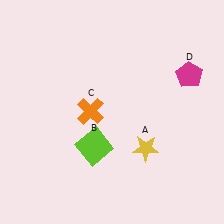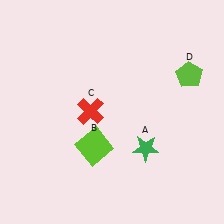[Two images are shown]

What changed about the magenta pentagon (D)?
In Image 1, D is magenta. In Image 2, it changed to lime.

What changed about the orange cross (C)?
In Image 1, C is orange. In Image 2, it changed to red.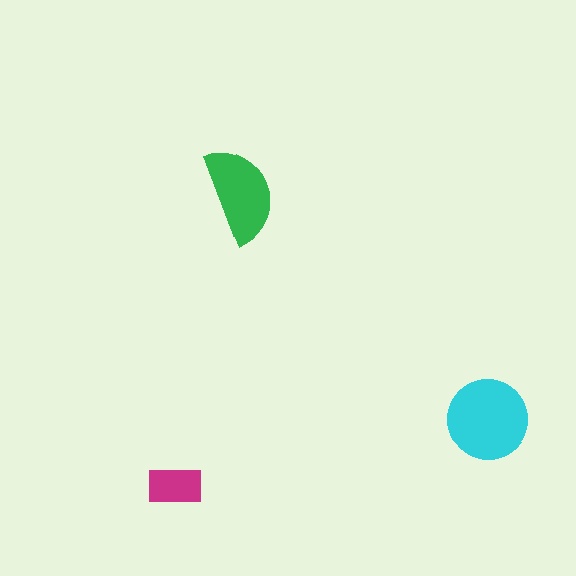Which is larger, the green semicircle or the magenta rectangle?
The green semicircle.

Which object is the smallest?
The magenta rectangle.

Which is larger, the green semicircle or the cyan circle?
The cyan circle.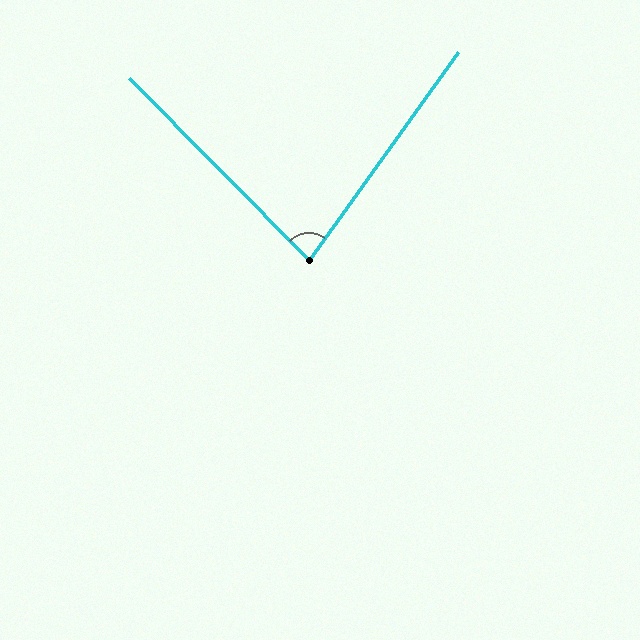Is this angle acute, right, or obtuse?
It is acute.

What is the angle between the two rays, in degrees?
Approximately 80 degrees.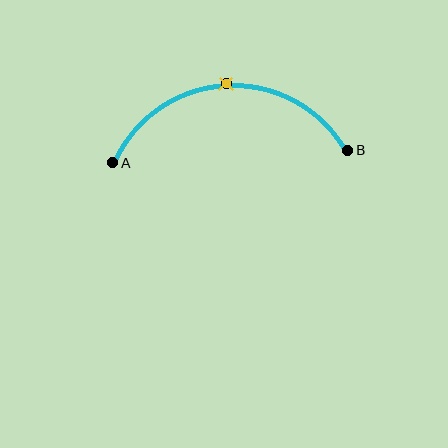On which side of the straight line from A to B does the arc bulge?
The arc bulges above the straight line connecting A and B.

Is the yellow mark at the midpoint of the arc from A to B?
Yes. The yellow mark lies on the arc at equal arc-length from both A and B — it is the arc midpoint.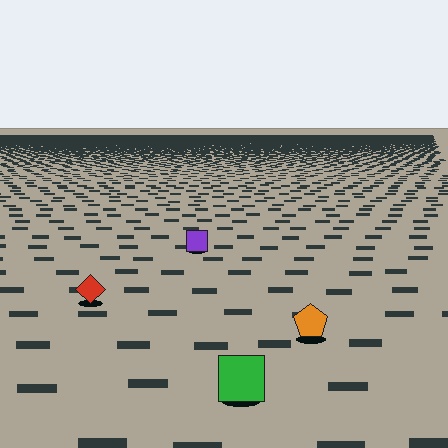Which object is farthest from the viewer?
The purple square is farthest from the viewer. It appears smaller and the ground texture around it is denser.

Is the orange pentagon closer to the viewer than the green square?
No. The green square is closer — you can tell from the texture gradient: the ground texture is coarser near it.